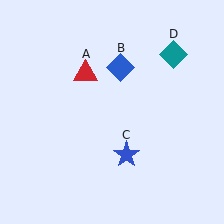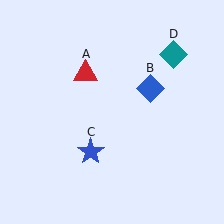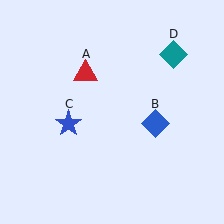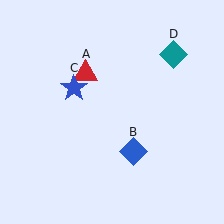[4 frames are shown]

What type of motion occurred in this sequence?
The blue diamond (object B), blue star (object C) rotated clockwise around the center of the scene.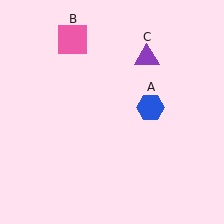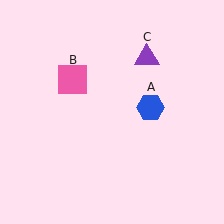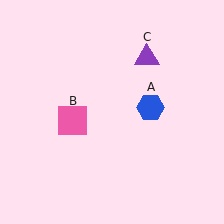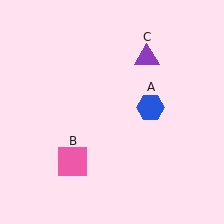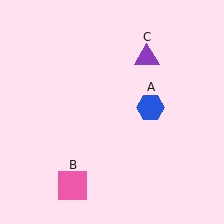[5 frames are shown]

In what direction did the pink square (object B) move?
The pink square (object B) moved down.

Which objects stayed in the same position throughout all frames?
Blue hexagon (object A) and purple triangle (object C) remained stationary.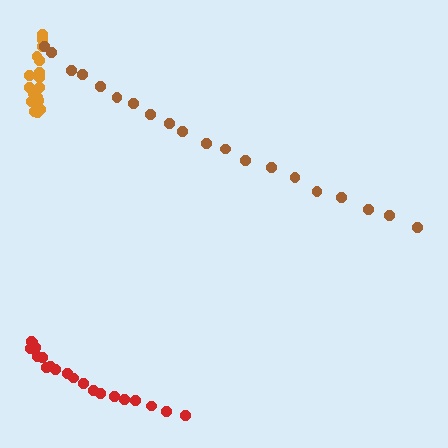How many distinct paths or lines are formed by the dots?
There are 3 distinct paths.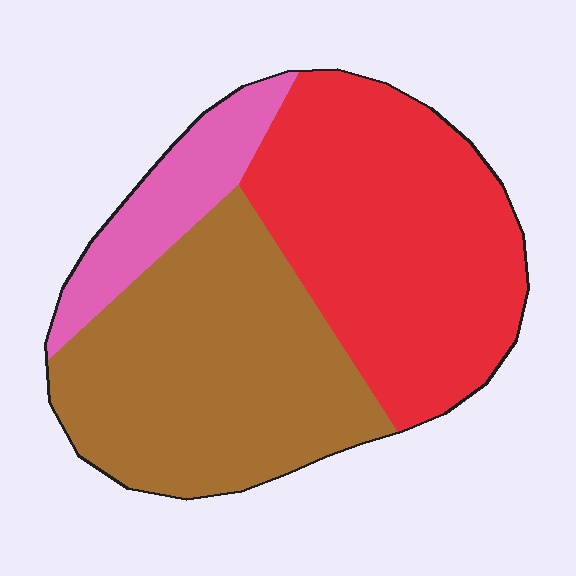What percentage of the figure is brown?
Brown takes up between a third and a half of the figure.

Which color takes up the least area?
Pink, at roughly 15%.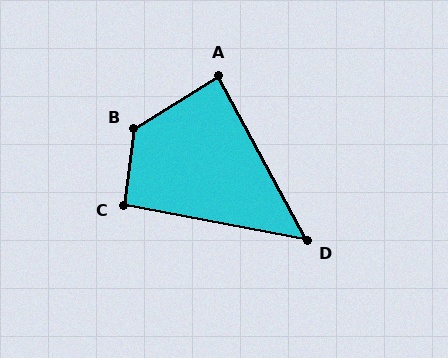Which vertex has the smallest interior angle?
D, at approximately 51 degrees.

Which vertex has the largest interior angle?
B, at approximately 129 degrees.